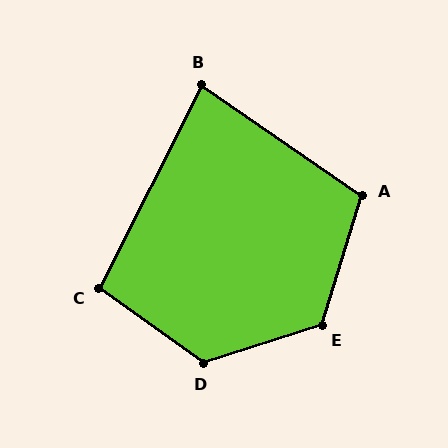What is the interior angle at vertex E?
Approximately 125 degrees (obtuse).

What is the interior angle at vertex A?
Approximately 107 degrees (obtuse).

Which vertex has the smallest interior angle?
B, at approximately 82 degrees.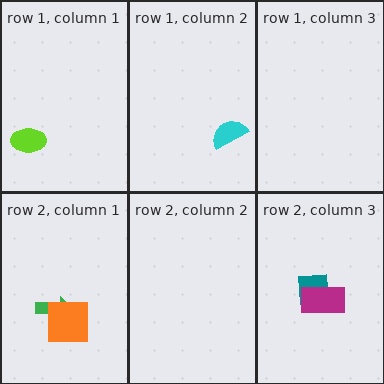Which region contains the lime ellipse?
The row 1, column 1 region.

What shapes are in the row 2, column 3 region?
The teal square, the magenta rectangle.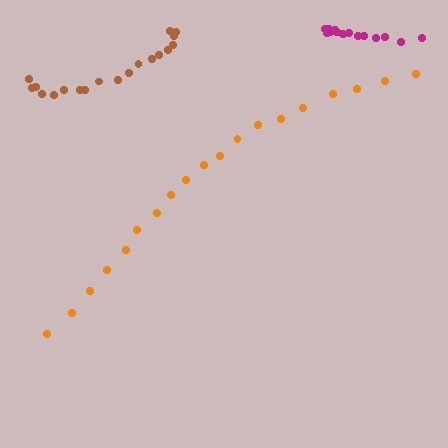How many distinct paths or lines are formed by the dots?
There are 3 distinct paths.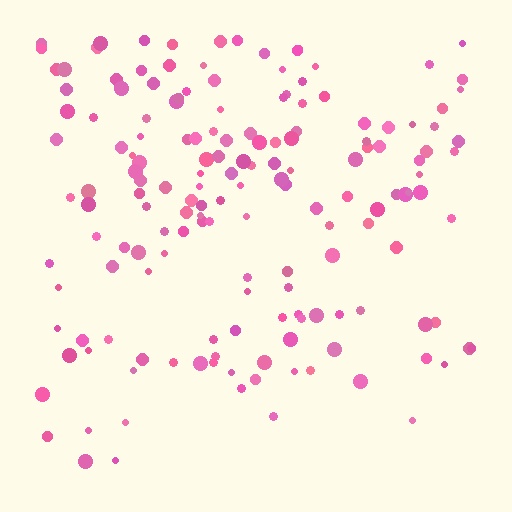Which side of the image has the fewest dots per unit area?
The bottom.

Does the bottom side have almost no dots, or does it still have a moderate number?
Still a moderate number, just noticeably fewer than the top.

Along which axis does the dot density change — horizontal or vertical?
Vertical.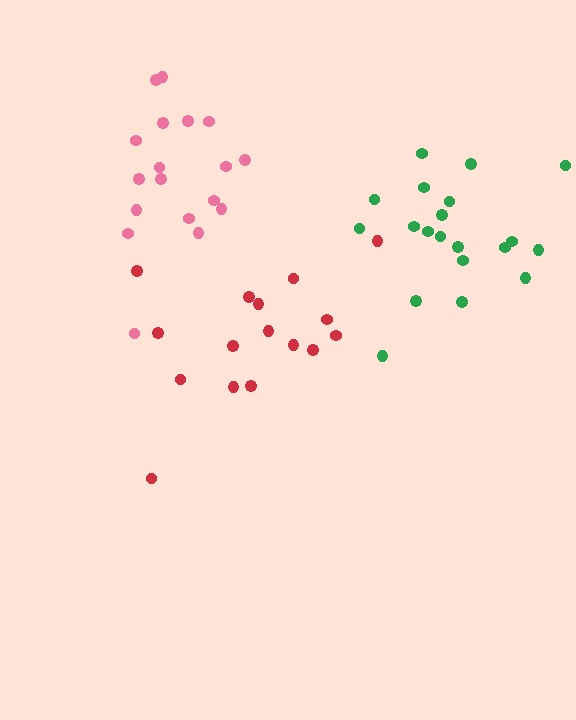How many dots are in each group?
Group 1: 18 dots, Group 2: 20 dots, Group 3: 16 dots (54 total).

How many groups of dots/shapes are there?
There are 3 groups.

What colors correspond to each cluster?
The clusters are colored: pink, green, red.